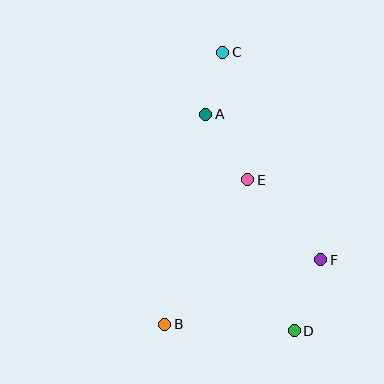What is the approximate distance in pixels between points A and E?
The distance between A and E is approximately 77 pixels.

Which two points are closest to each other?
Points A and C are closest to each other.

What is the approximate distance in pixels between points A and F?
The distance between A and F is approximately 185 pixels.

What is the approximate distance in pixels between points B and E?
The distance between B and E is approximately 166 pixels.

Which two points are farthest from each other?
Points C and D are farthest from each other.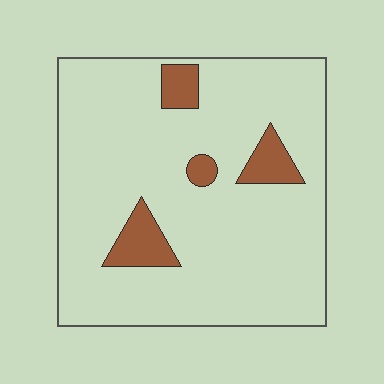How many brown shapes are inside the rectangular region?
4.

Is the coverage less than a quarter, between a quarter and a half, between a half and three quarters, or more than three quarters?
Less than a quarter.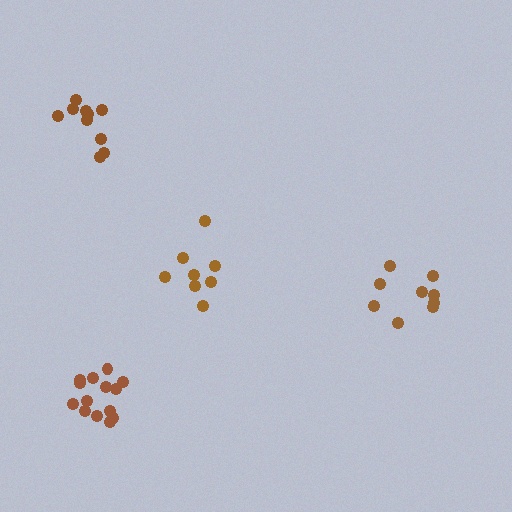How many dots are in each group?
Group 1: 8 dots, Group 2: 10 dots, Group 3: 14 dots, Group 4: 9 dots (41 total).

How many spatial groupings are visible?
There are 4 spatial groupings.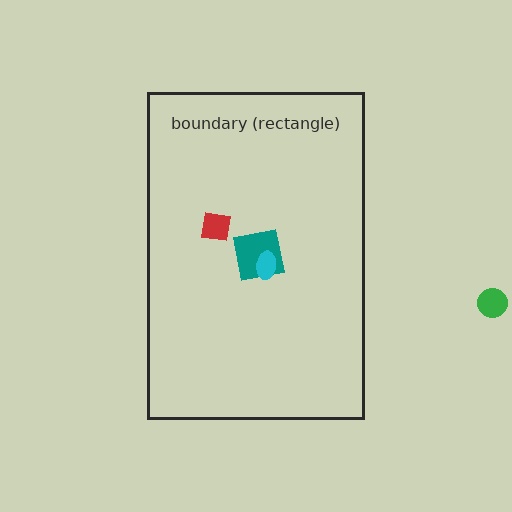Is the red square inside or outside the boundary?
Inside.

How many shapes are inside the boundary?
3 inside, 1 outside.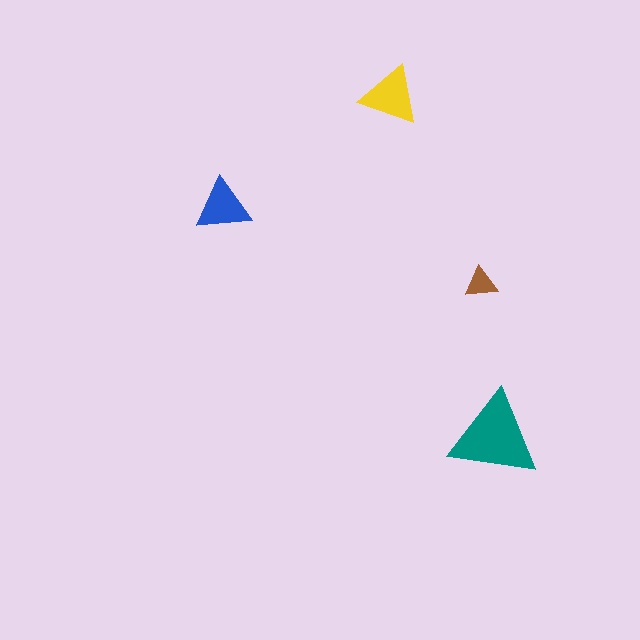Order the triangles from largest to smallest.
the teal one, the yellow one, the blue one, the brown one.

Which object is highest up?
The yellow triangle is topmost.